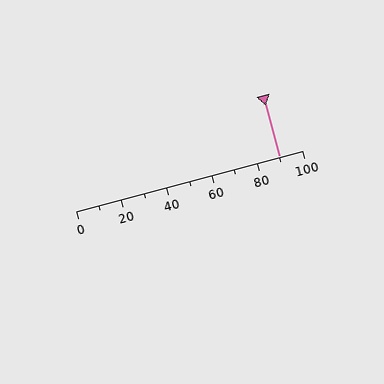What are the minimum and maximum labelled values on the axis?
The axis runs from 0 to 100.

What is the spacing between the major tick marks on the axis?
The major ticks are spaced 20 apart.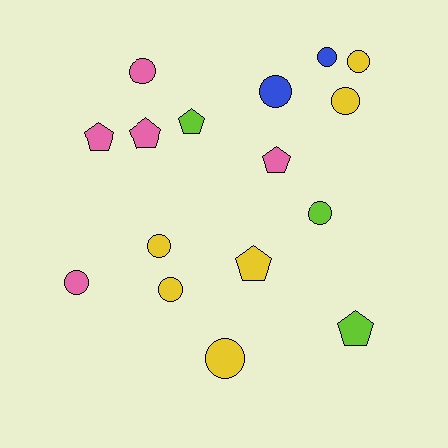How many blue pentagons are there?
There are no blue pentagons.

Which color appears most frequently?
Yellow, with 6 objects.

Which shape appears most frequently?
Circle, with 10 objects.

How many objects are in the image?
There are 16 objects.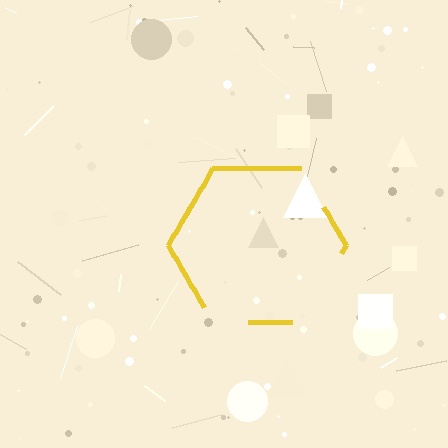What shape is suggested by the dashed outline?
The dashed outline suggests a hexagon.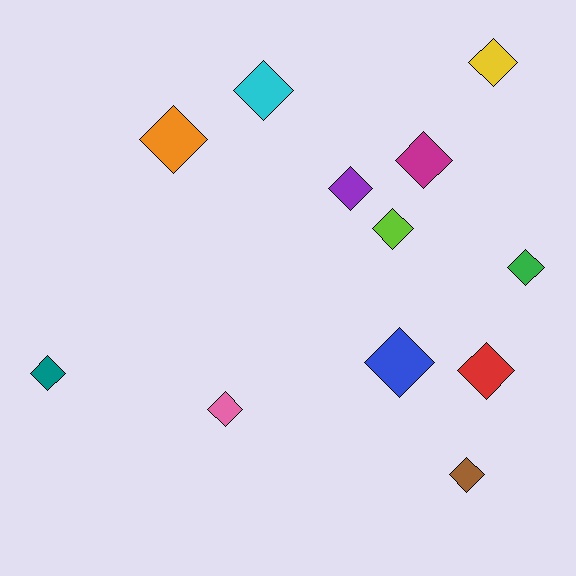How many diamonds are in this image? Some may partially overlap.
There are 12 diamonds.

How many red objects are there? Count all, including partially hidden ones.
There is 1 red object.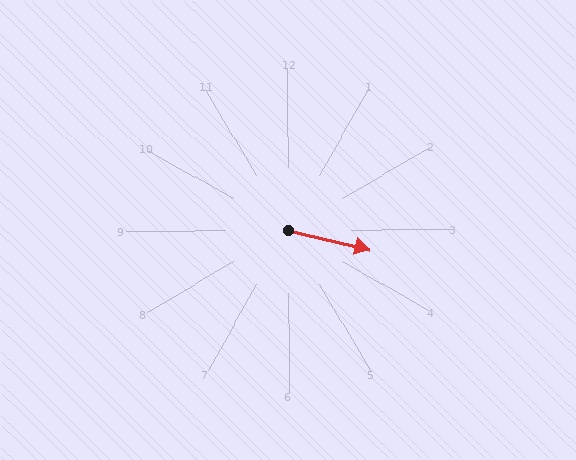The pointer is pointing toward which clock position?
Roughly 3 o'clock.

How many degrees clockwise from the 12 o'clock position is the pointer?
Approximately 103 degrees.